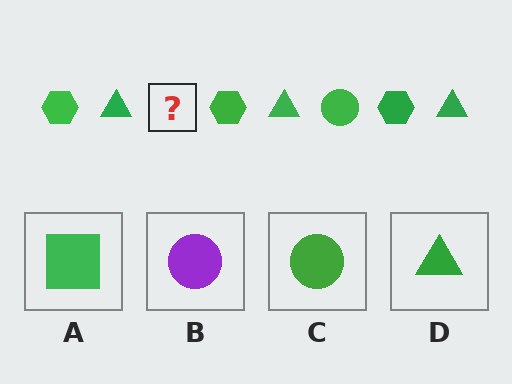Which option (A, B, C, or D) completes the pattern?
C.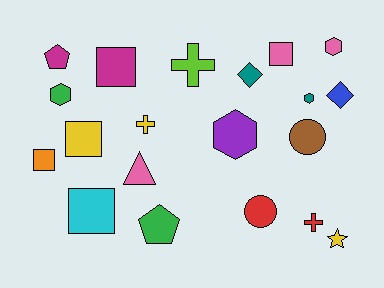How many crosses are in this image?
There are 3 crosses.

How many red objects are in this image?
There are 2 red objects.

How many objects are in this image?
There are 20 objects.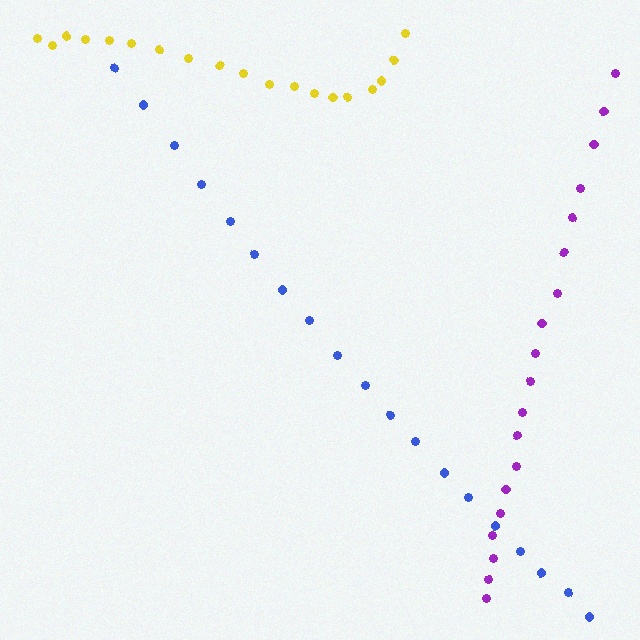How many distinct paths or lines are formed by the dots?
There are 3 distinct paths.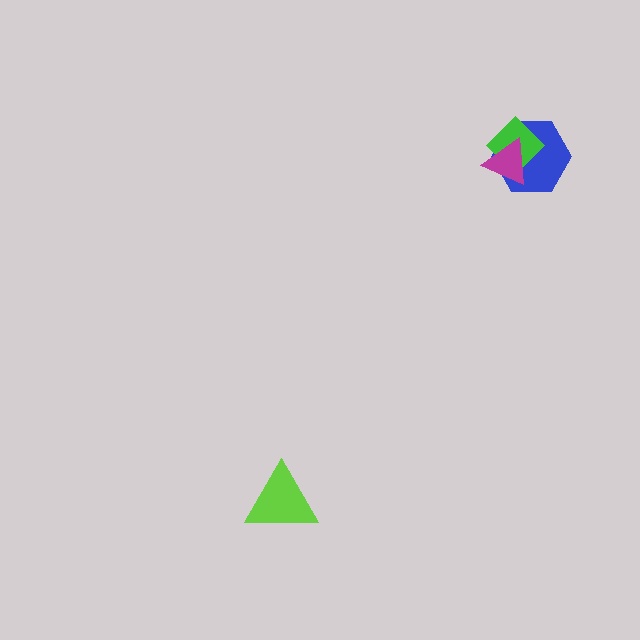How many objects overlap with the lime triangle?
0 objects overlap with the lime triangle.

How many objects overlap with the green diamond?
2 objects overlap with the green diamond.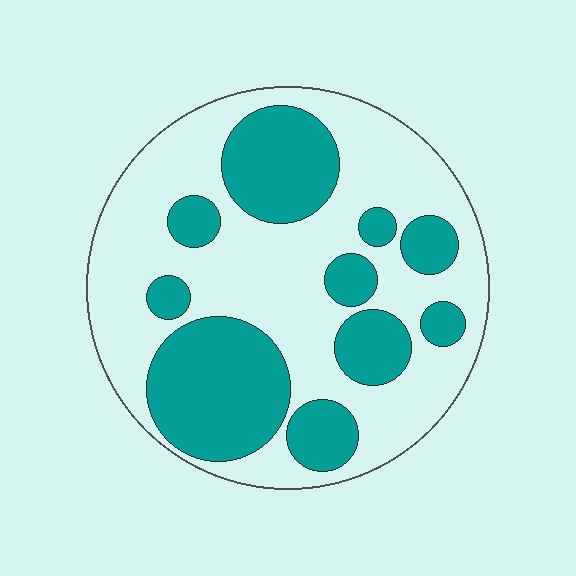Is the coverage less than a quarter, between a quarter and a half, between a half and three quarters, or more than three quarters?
Between a quarter and a half.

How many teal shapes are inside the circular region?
10.